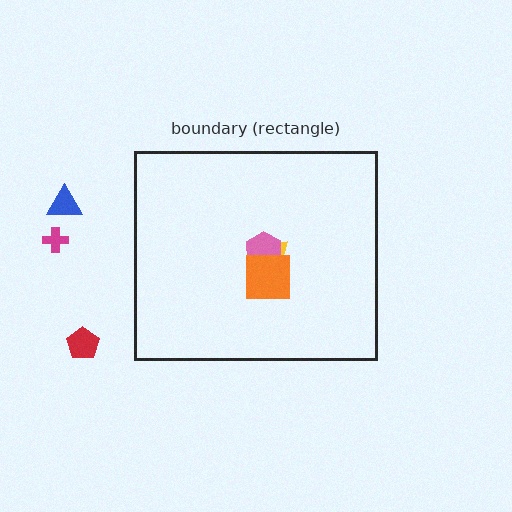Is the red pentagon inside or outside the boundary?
Outside.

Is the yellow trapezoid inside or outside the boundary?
Inside.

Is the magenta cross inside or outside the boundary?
Outside.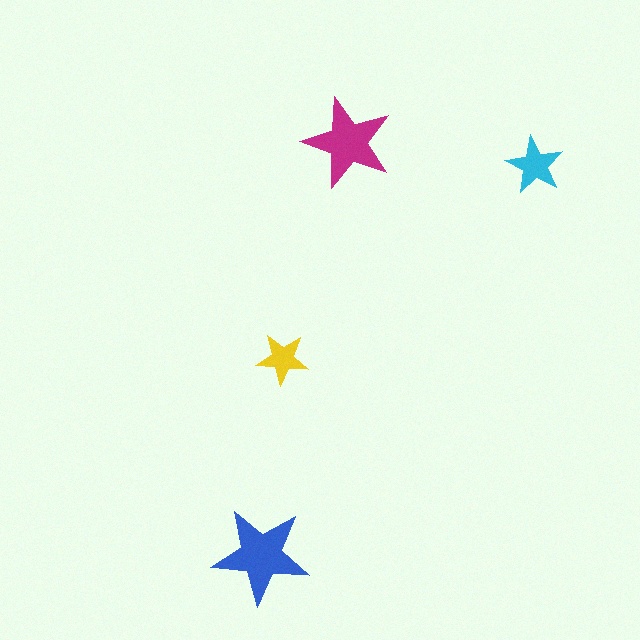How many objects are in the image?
There are 4 objects in the image.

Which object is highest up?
The magenta star is topmost.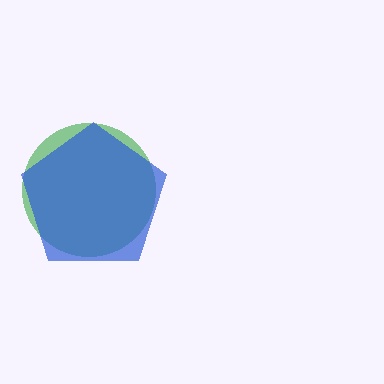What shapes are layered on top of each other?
The layered shapes are: a green circle, a blue pentagon.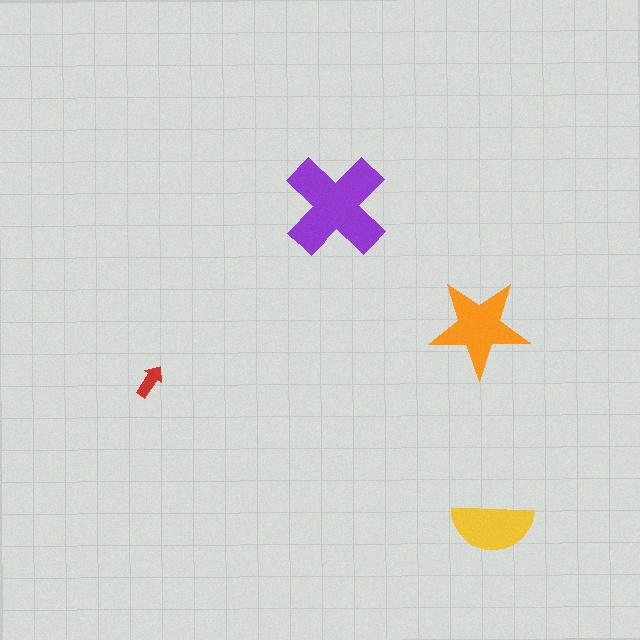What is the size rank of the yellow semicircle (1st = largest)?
3rd.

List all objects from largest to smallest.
The purple cross, the orange star, the yellow semicircle, the red arrow.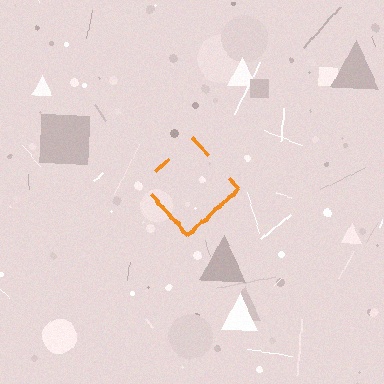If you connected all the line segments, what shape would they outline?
They would outline a diamond.